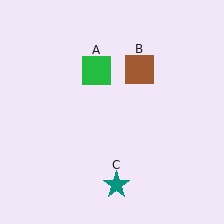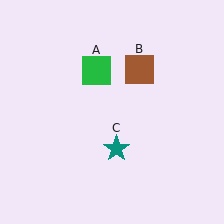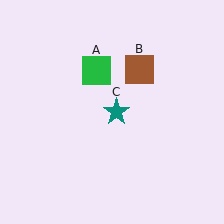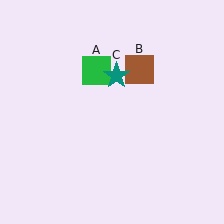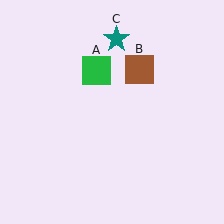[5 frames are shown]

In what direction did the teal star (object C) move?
The teal star (object C) moved up.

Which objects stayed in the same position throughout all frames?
Green square (object A) and brown square (object B) remained stationary.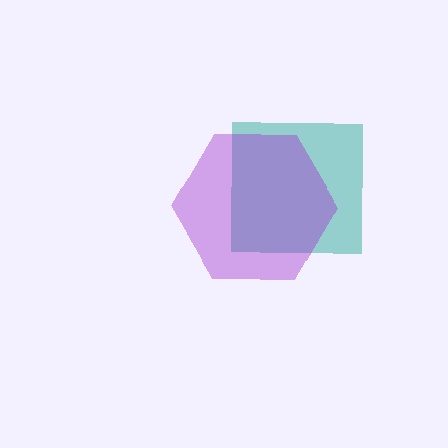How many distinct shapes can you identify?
There are 2 distinct shapes: a teal square, a purple hexagon.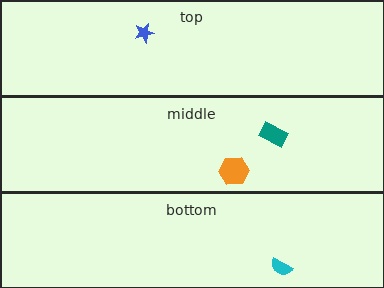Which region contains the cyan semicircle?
The bottom region.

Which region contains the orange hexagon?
The middle region.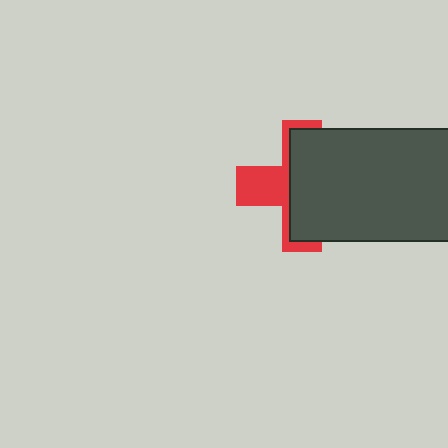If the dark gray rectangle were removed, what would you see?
You would see the complete red cross.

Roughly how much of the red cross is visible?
A small part of it is visible (roughly 39%).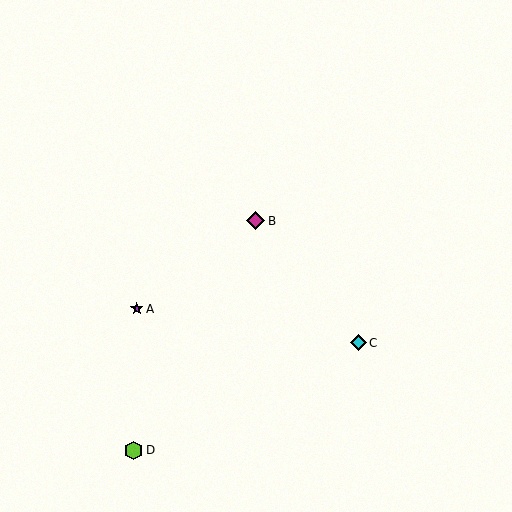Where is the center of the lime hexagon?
The center of the lime hexagon is at (133, 450).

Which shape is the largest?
The lime hexagon (labeled D) is the largest.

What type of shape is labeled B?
Shape B is a magenta diamond.